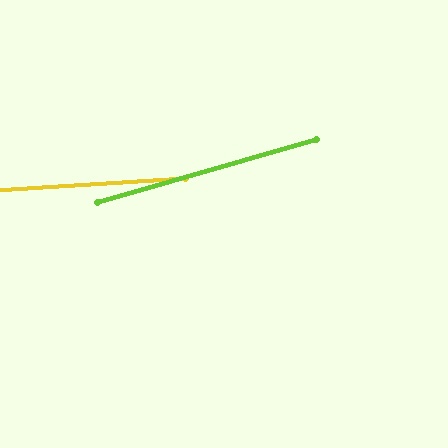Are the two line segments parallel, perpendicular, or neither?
Neither parallel nor perpendicular — they differ by about 12°.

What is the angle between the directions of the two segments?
Approximately 12 degrees.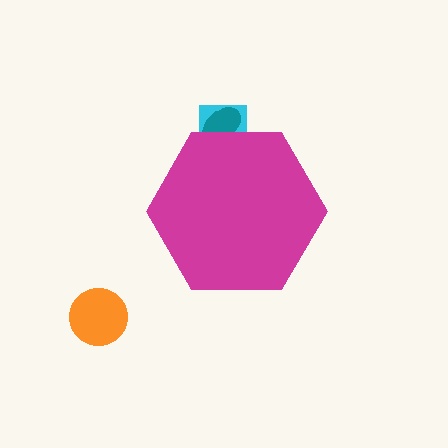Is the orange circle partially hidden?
No, the orange circle is fully visible.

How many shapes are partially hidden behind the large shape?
2 shapes are partially hidden.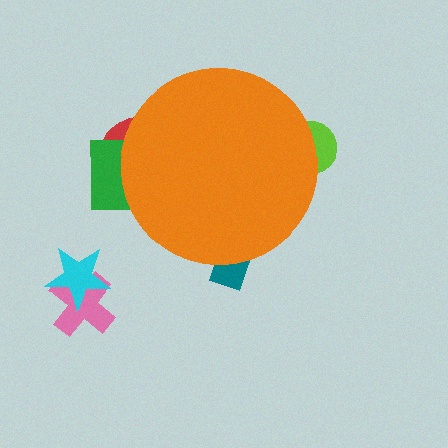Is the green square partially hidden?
Yes, the green square is partially hidden behind the orange circle.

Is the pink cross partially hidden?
No, the pink cross is fully visible.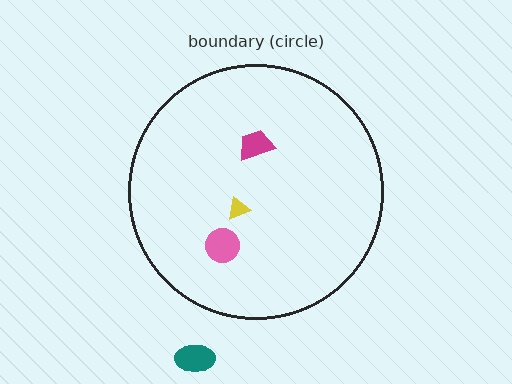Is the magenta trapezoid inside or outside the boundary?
Inside.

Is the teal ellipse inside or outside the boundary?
Outside.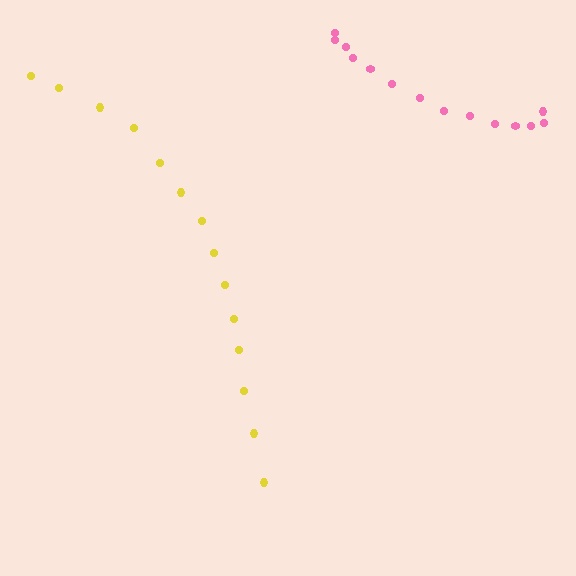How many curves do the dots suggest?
There are 2 distinct paths.